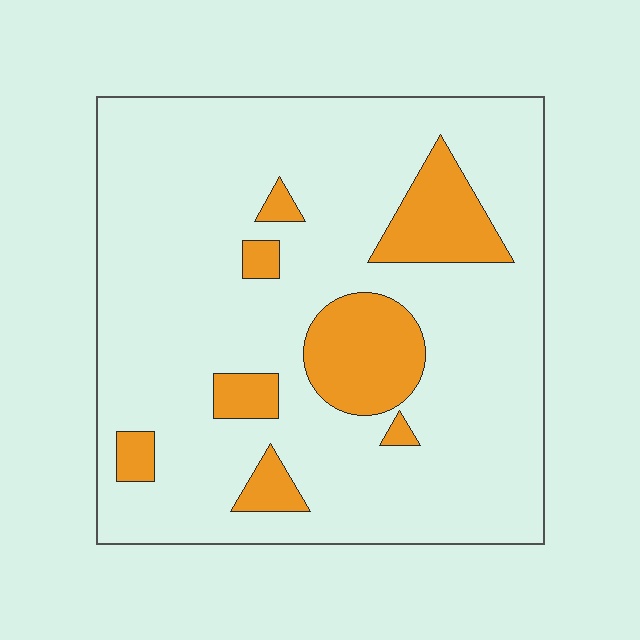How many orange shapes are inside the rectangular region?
8.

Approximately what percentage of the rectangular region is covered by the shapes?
Approximately 15%.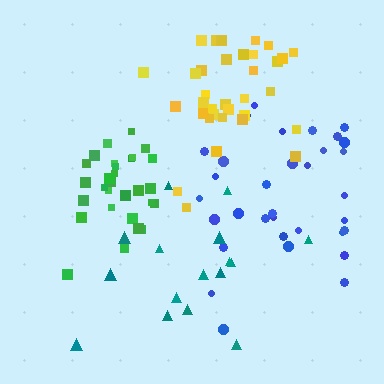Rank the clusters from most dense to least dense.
green, yellow, blue, teal.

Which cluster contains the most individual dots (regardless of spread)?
Yellow (35).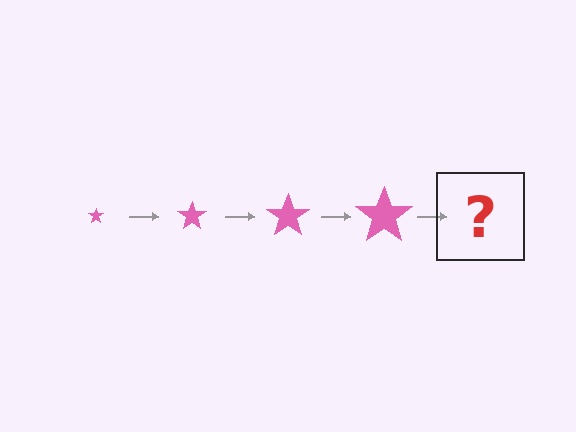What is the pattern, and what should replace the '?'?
The pattern is that the star gets progressively larger each step. The '?' should be a pink star, larger than the previous one.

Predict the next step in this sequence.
The next step is a pink star, larger than the previous one.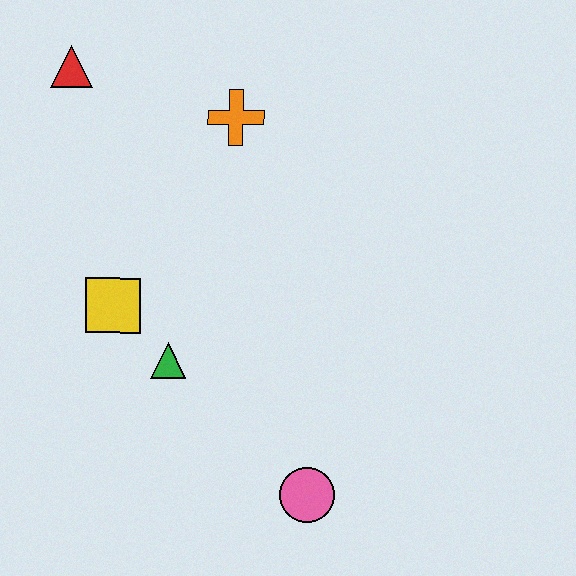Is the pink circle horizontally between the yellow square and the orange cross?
No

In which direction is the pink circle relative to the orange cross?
The pink circle is below the orange cross.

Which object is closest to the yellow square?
The green triangle is closest to the yellow square.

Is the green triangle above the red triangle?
No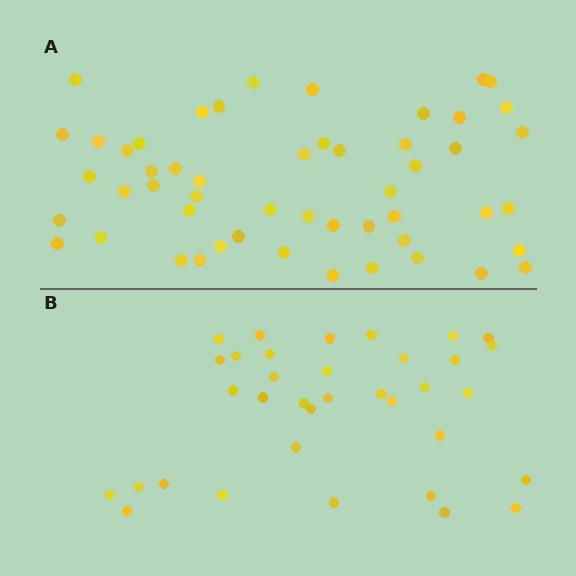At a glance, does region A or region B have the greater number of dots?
Region A (the top region) has more dots.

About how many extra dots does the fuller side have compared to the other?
Region A has approximately 15 more dots than region B.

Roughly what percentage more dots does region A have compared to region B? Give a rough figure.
About 50% more.